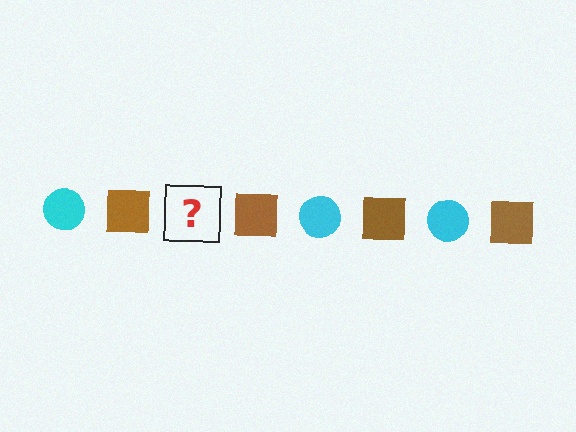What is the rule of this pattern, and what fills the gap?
The rule is that the pattern alternates between cyan circle and brown square. The gap should be filled with a cyan circle.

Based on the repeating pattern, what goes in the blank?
The blank should be a cyan circle.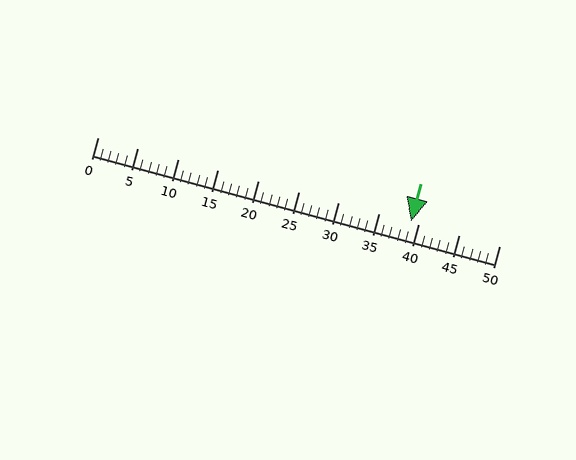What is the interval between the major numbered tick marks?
The major tick marks are spaced 5 units apart.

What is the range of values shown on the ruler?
The ruler shows values from 0 to 50.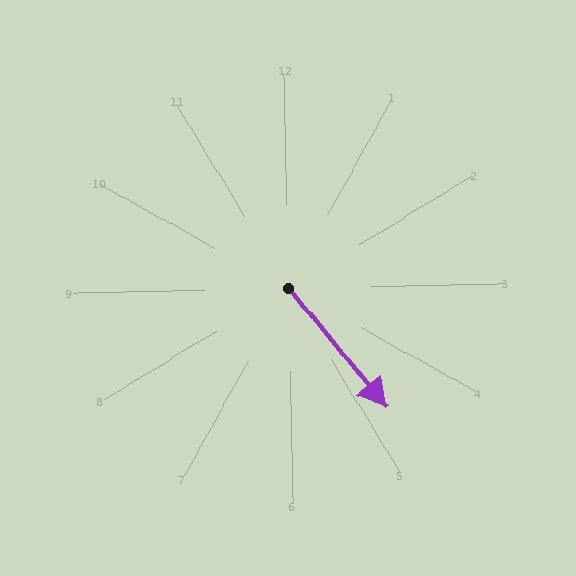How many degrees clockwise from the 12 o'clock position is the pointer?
Approximately 142 degrees.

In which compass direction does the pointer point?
Southeast.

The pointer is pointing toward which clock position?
Roughly 5 o'clock.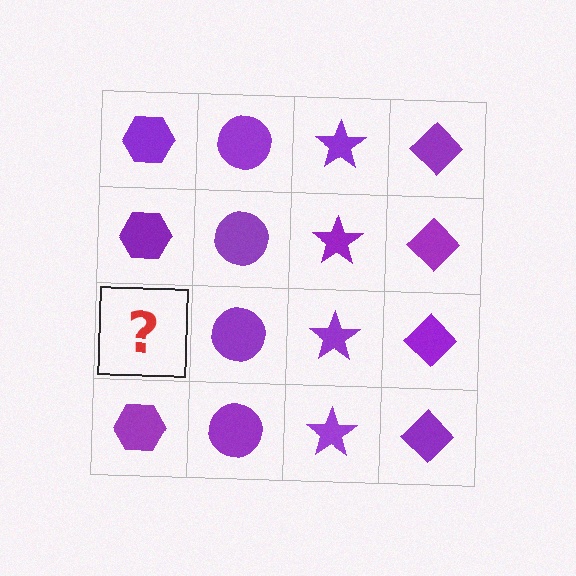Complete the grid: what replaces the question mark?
The question mark should be replaced with a purple hexagon.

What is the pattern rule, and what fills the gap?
The rule is that each column has a consistent shape. The gap should be filled with a purple hexagon.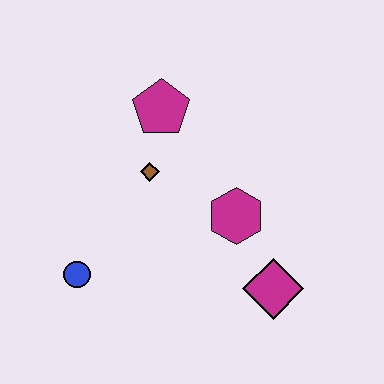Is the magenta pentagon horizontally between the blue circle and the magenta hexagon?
Yes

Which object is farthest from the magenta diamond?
The magenta pentagon is farthest from the magenta diamond.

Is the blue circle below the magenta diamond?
No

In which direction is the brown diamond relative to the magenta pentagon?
The brown diamond is below the magenta pentagon.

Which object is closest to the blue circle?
The brown diamond is closest to the blue circle.